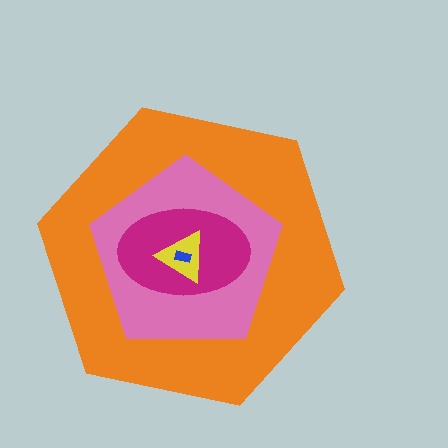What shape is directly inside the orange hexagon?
The pink pentagon.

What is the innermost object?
The blue rectangle.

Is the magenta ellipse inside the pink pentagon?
Yes.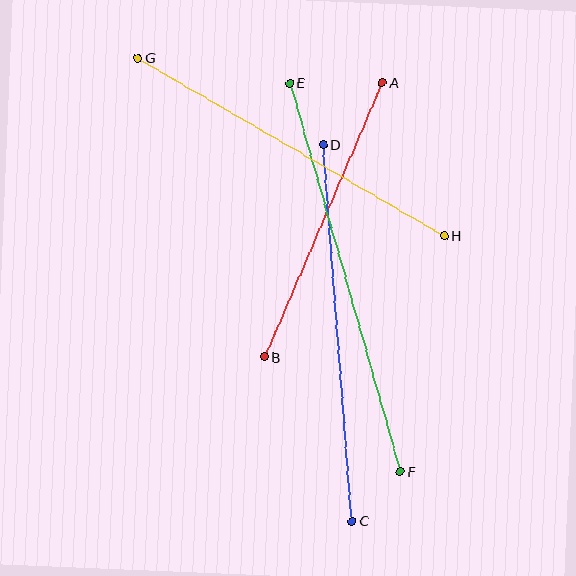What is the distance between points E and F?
The distance is approximately 404 pixels.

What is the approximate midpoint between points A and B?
The midpoint is at approximately (323, 220) pixels.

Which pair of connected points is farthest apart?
Points E and F are farthest apart.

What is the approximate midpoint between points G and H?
The midpoint is at approximately (291, 147) pixels.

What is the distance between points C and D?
The distance is approximately 378 pixels.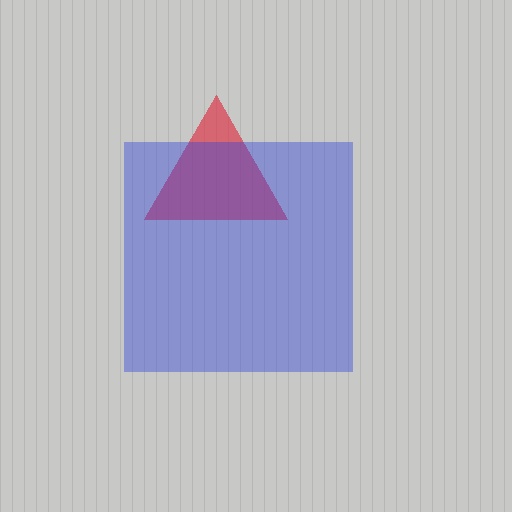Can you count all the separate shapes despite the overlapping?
Yes, there are 2 separate shapes.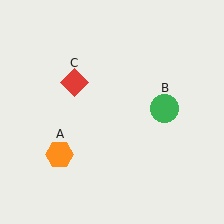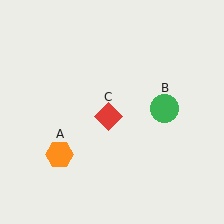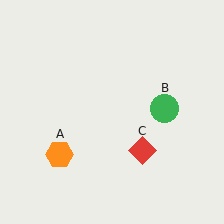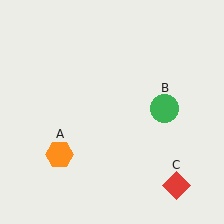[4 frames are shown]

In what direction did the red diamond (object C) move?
The red diamond (object C) moved down and to the right.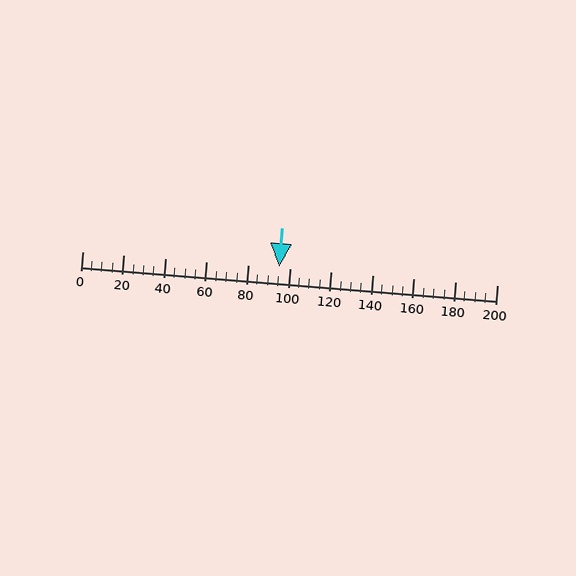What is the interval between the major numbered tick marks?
The major tick marks are spaced 20 units apart.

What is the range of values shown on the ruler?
The ruler shows values from 0 to 200.